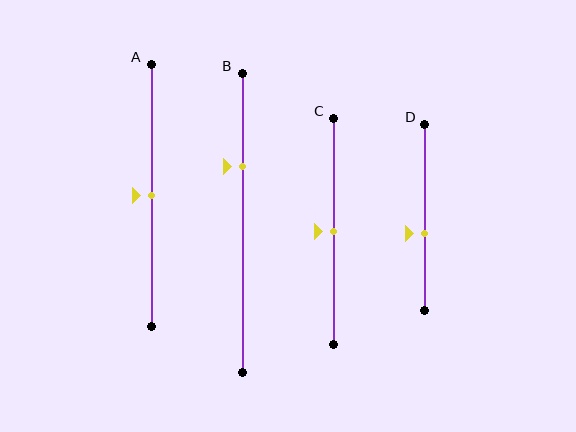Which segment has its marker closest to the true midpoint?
Segment A has its marker closest to the true midpoint.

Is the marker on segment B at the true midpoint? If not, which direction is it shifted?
No, the marker on segment B is shifted upward by about 19% of the segment length.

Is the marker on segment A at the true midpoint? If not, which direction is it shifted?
Yes, the marker on segment A is at the true midpoint.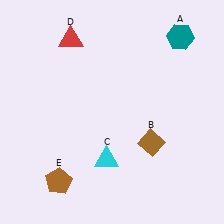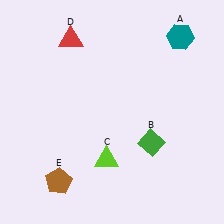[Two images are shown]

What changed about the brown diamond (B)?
In Image 1, B is brown. In Image 2, it changed to green.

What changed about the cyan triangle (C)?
In Image 1, C is cyan. In Image 2, it changed to lime.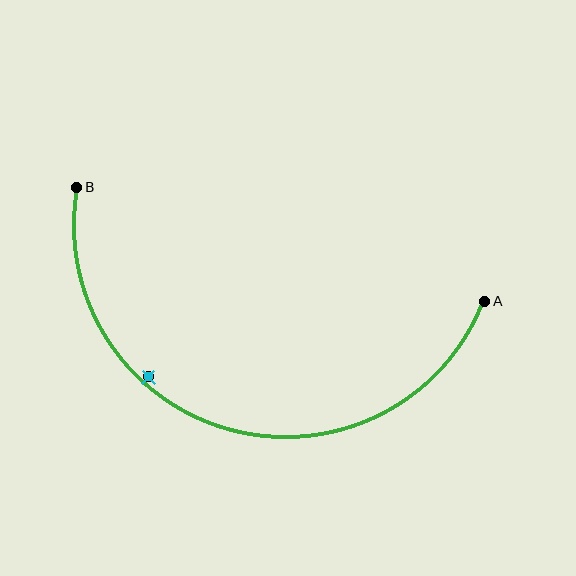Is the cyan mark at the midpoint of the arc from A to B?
No — the cyan mark does not lie on the arc at all. It sits slightly inside the curve.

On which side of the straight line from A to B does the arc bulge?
The arc bulges below the straight line connecting A and B.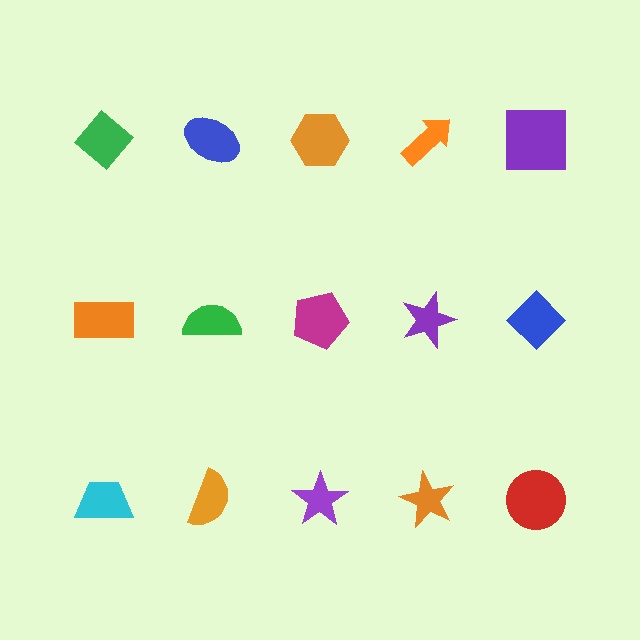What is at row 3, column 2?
An orange semicircle.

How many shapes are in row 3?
5 shapes.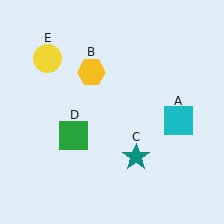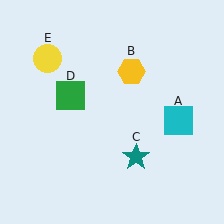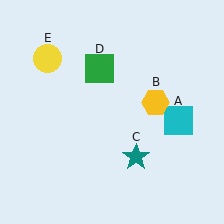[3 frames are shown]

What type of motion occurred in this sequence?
The yellow hexagon (object B), green square (object D) rotated clockwise around the center of the scene.